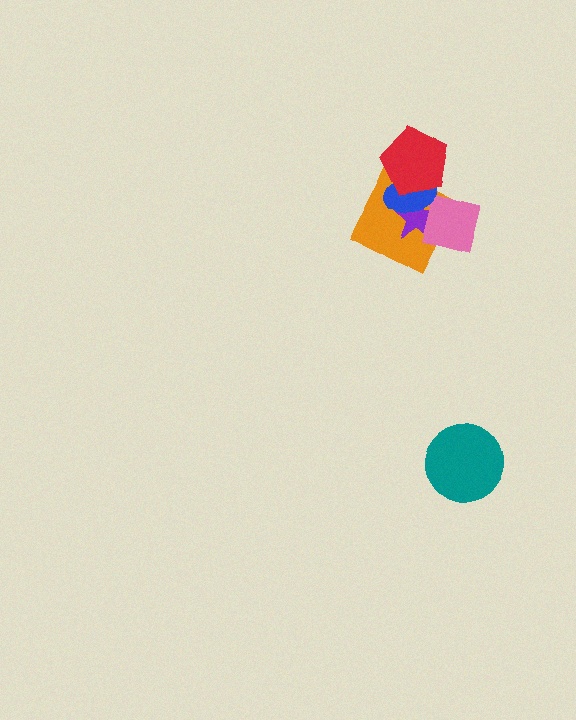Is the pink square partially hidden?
Yes, it is partially covered by another shape.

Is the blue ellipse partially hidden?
Yes, it is partially covered by another shape.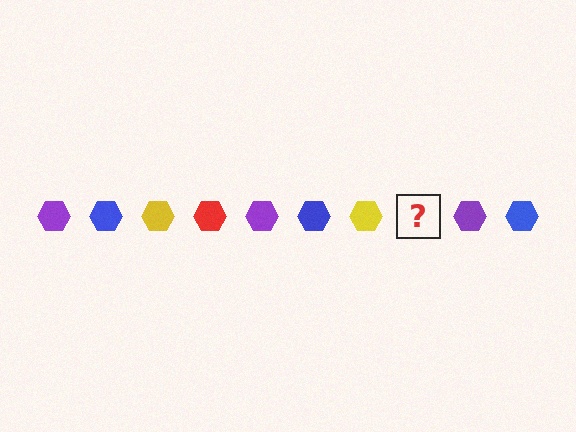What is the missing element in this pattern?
The missing element is a red hexagon.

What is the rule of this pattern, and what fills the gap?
The rule is that the pattern cycles through purple, blue, yellow, red hexagons. The gap should be filled with a red hexagon.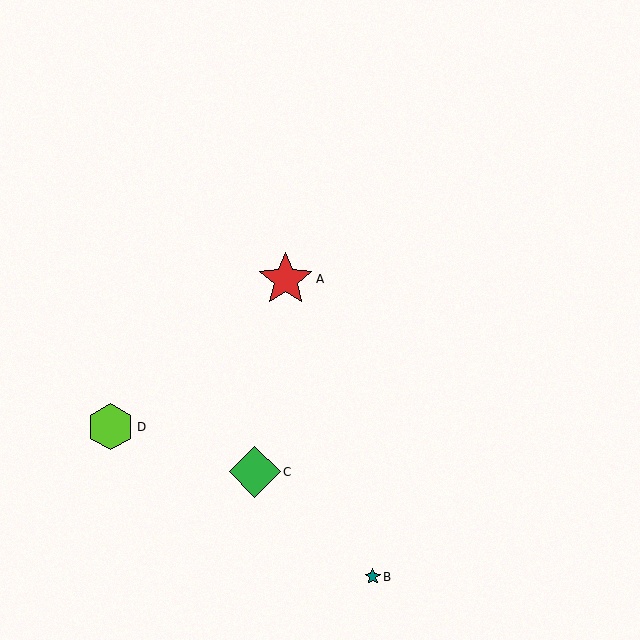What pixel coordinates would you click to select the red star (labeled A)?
Click at (286, 280) to select the red star A.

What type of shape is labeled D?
Shape D is a lime hexagon.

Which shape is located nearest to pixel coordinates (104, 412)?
The lime hexagon (labeled D) at (111, 427) is nearest to that location.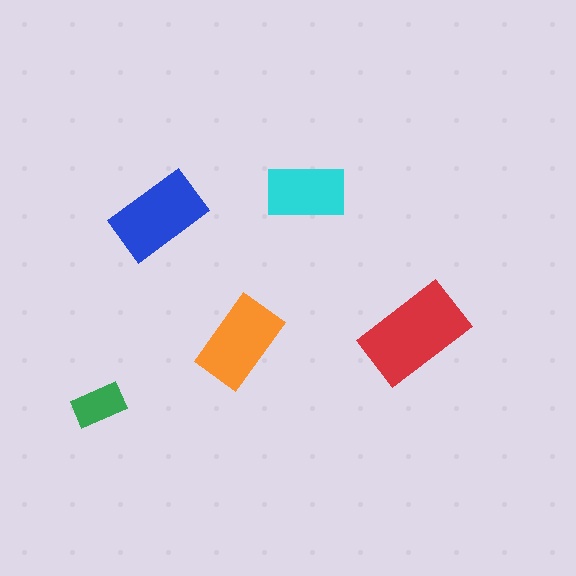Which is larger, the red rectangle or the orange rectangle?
The red one.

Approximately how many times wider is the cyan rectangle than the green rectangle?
About 1.5 times wider.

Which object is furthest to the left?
The green rectangle is leftmost.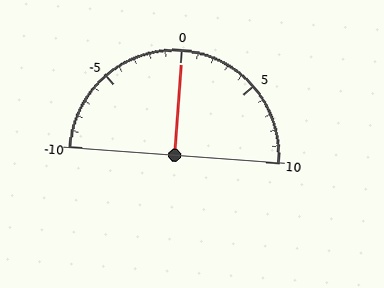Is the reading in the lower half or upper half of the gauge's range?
The reading is in the upper half of the range (-10 to 10).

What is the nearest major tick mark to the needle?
The nearest major tick mark is 0.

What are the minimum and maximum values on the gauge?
The gauge ranges from -10 to 10.